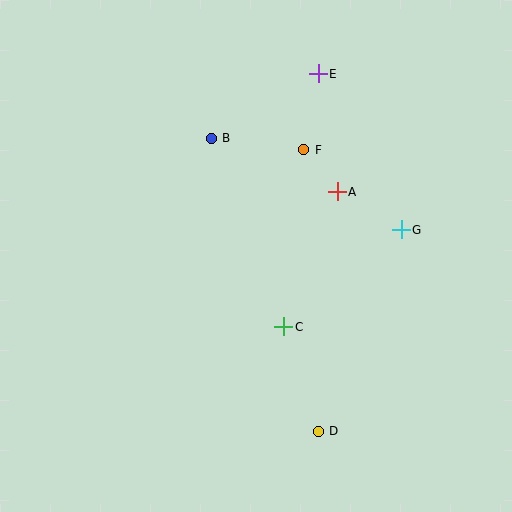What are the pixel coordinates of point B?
Point B is at (211, 138).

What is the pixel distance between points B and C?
The distance between B and C is 202 pixels.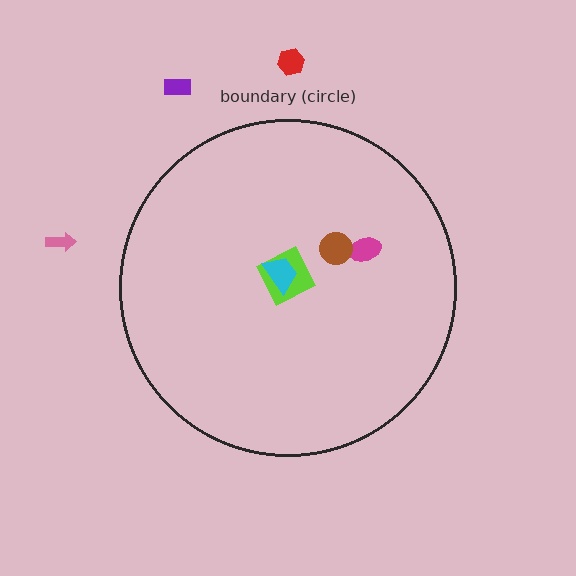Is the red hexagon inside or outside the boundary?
Outside.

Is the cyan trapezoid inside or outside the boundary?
Inside.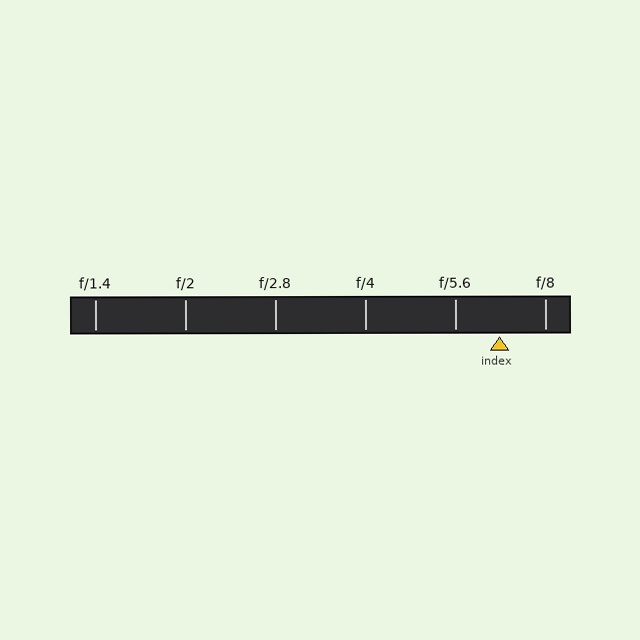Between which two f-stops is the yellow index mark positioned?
The index mark is between f/5.6 and f/8.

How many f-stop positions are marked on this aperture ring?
There are 6 f-stop positions marked.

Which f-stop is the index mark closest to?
The index mark is closest to f/5.6.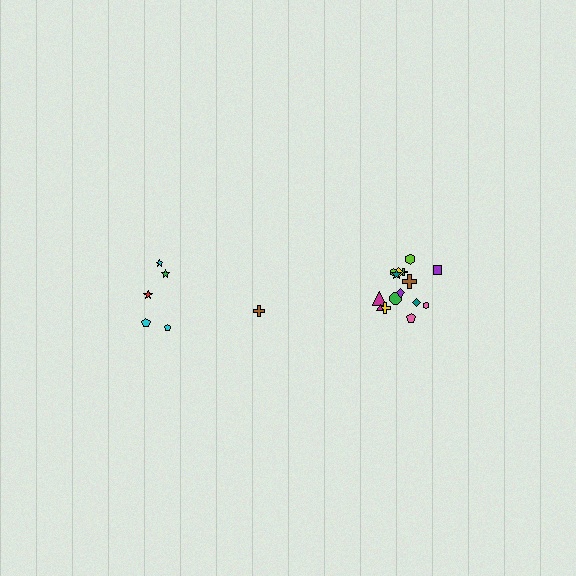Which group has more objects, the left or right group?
The right group.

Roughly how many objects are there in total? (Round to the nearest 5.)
Roughly 20 objects in total.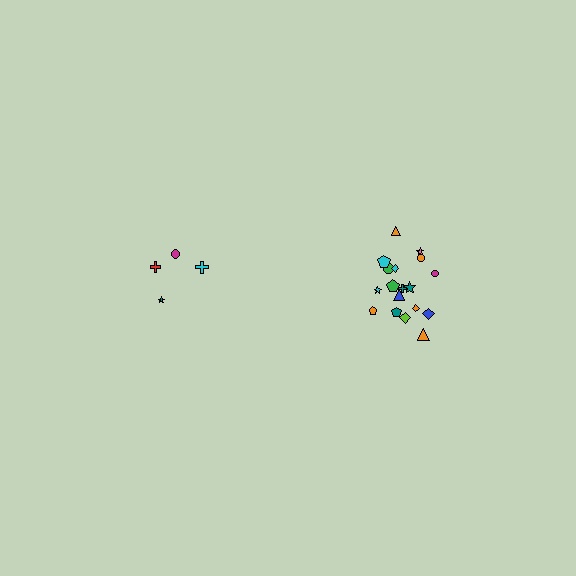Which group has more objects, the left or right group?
The right group.